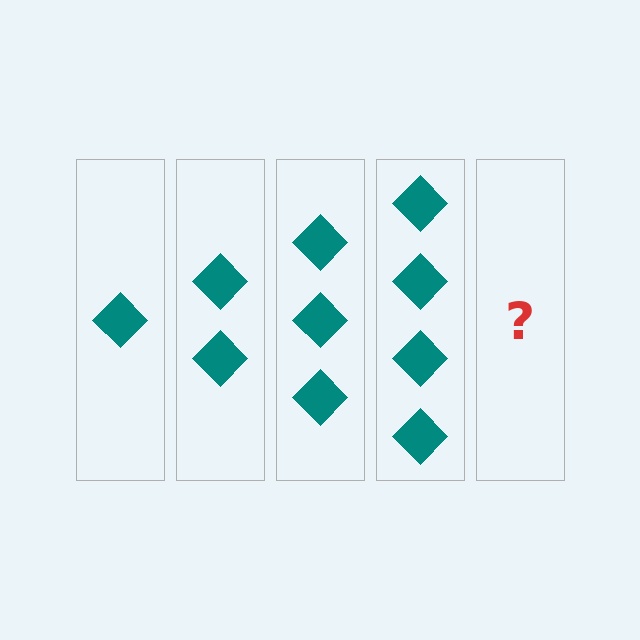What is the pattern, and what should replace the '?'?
The pattern is that each step adds one more diamond. The '?' should be 5 diamonds.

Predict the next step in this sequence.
The next step is 5 diamonds.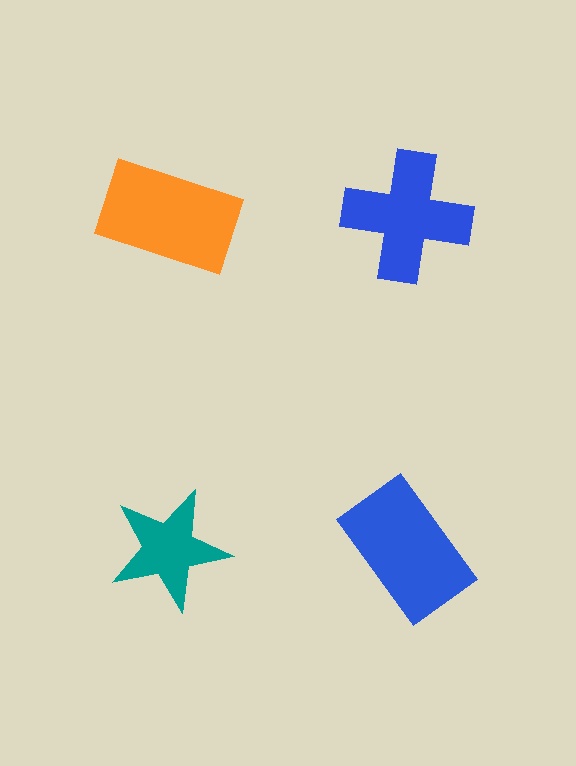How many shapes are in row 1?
2 shapes.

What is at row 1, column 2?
A blue cross.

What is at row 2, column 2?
A blue rectangle.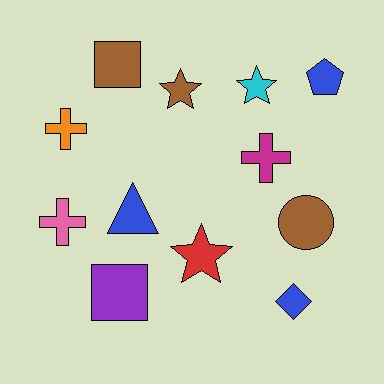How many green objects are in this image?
There are no green objects.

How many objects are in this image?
There are 12 objects.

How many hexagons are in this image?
There are no hexagons.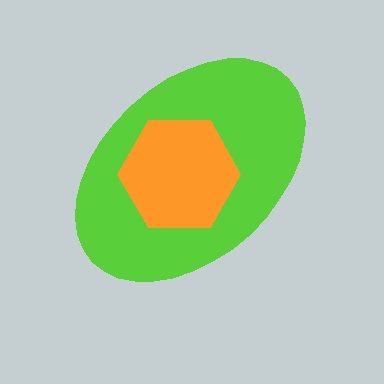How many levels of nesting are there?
2.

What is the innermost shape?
The orange hexagon.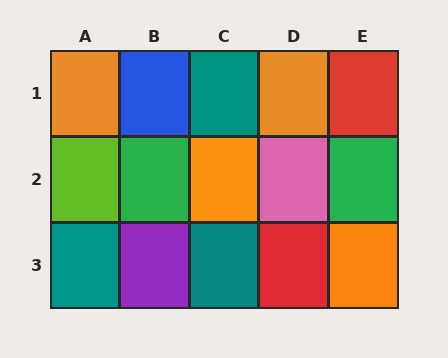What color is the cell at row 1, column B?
Blue.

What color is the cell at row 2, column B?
Green.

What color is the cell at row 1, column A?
Orange.